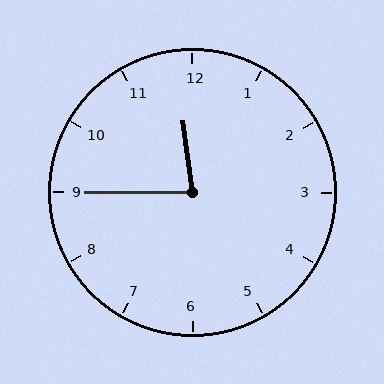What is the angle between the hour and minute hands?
Approximately 82 degrees.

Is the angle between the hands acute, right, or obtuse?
It is acute.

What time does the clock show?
11:45.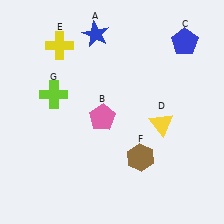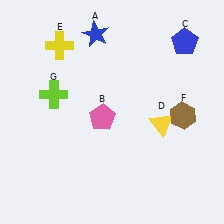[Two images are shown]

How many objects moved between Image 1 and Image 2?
1 object moved between the two images.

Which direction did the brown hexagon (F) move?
The brown hexagon (F) moved right.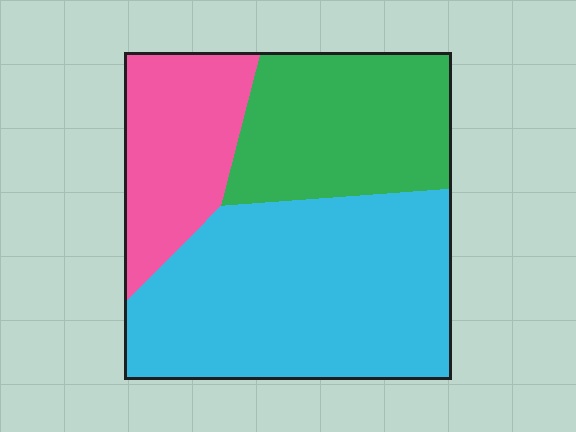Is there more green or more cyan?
Cyan.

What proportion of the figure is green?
Green takes up about one quarter (1/4) of the figure.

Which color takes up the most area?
Cyan, at roughly 50%.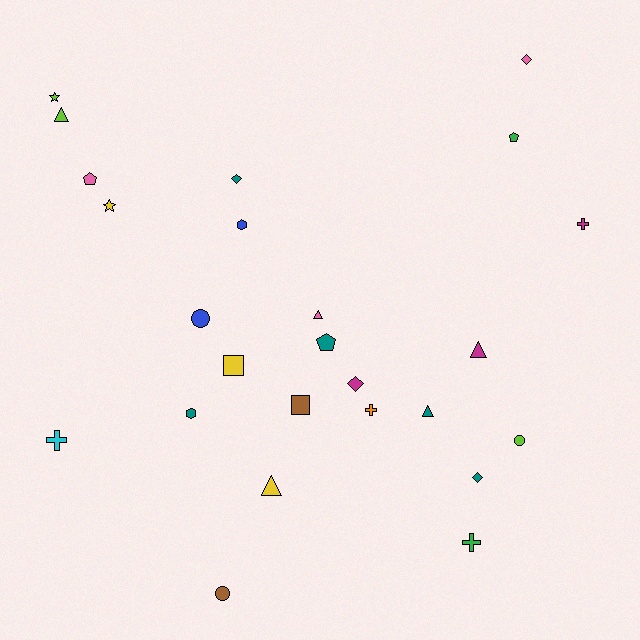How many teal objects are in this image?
There are 5 teal objects.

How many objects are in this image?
There are 25 objects.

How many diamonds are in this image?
There are 4 diamonds.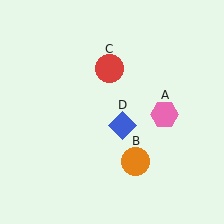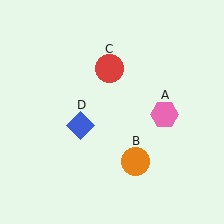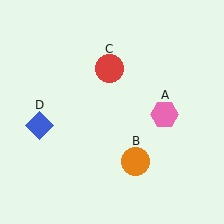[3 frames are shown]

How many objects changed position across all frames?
1 object changed position: blue diamond (object D).